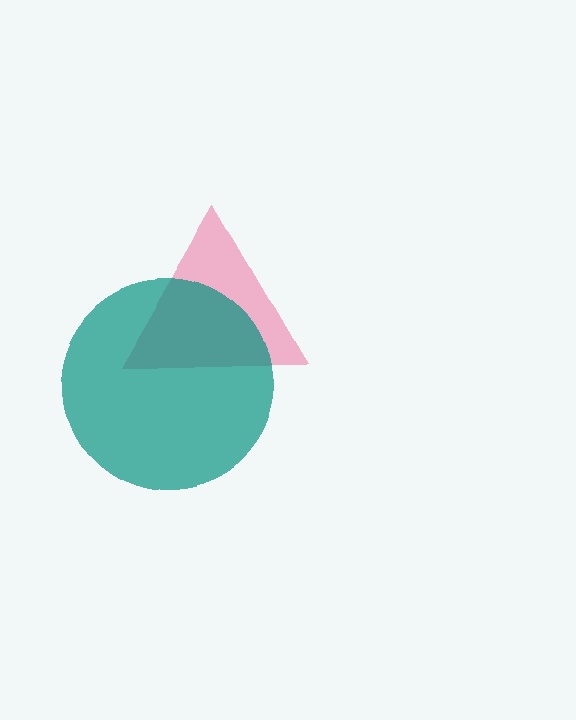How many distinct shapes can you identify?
There are 2 distinct shapes: a pink triangle, a teal circle.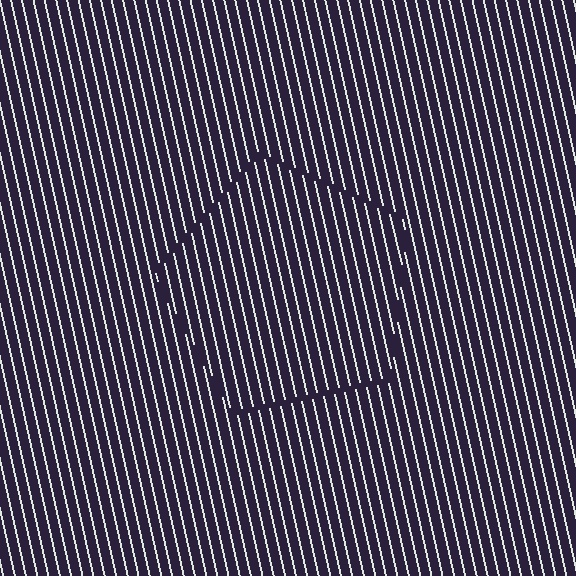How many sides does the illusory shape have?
5 sides — the line-ends trace a pentagon.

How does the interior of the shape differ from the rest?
The interior of the shape contains the same grating, shifted by half a period — the contour is defined by the phase discontinuity where line-ends from the inner and outer gratings abut.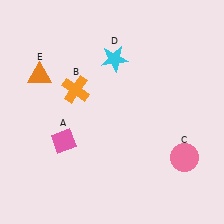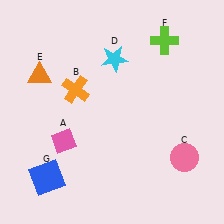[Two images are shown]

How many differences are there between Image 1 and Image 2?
There are 2 differences between the two images.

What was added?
A lime cross (F), a blue square (G) were added in Image 2.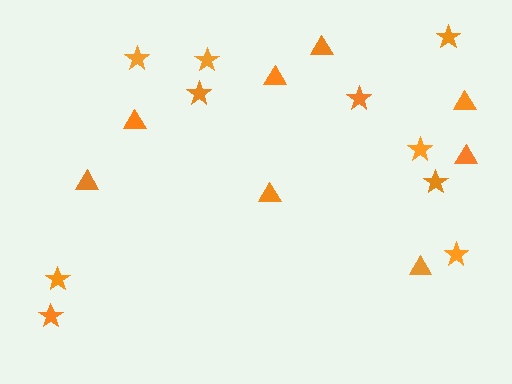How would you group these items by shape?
There are 2 groups: one group of stars (10) and one group of triangles (8).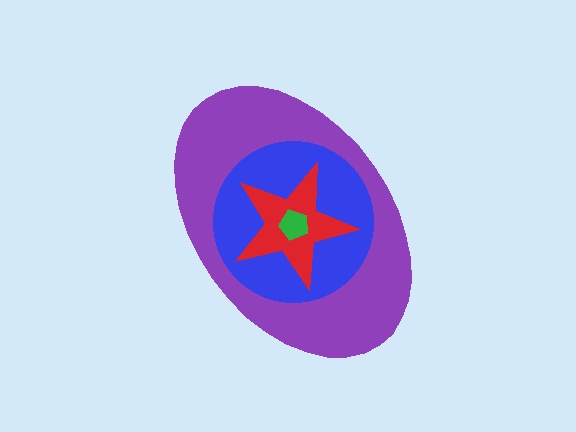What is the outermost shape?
The purple ellipse.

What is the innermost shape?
The green pentagon.